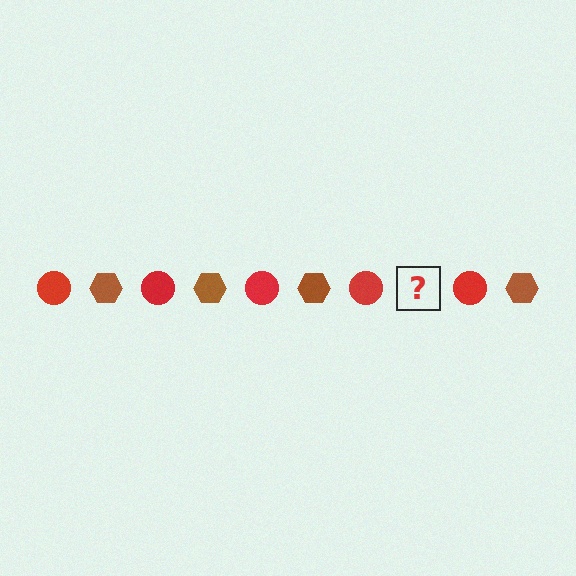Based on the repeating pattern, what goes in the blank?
The blank should be a brown hexagon.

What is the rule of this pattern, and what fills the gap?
The rule is that the pattern alternates between red circle and brown hexagon. The gap should be filled with a brown hexagon.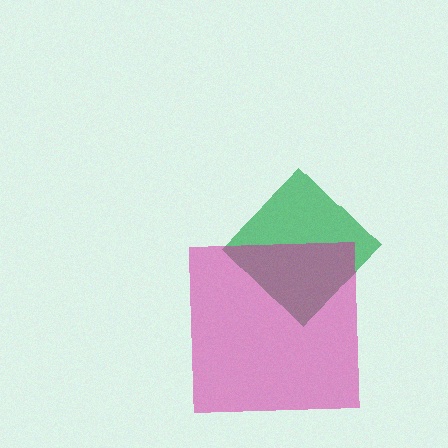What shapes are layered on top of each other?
The layered shapes are: a green diamond, a magenta square.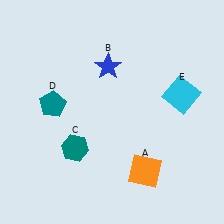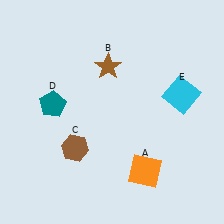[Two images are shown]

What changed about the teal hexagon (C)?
In Image 1, C is teal. In Image 2, it changed to brown.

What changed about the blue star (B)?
In Image 1, B is blue. In Image 2, it changed to brown.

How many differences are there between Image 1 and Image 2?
There are 2 differences between the two images.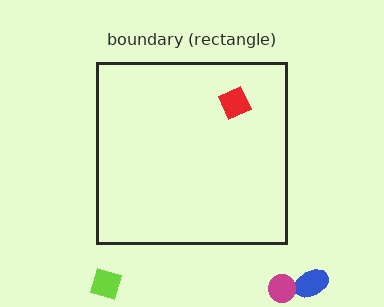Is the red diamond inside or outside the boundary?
Inside.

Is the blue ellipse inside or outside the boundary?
Outside.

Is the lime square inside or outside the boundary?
Outside.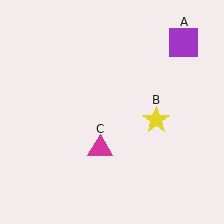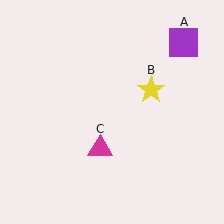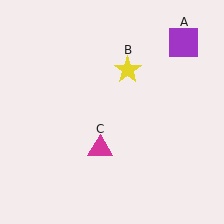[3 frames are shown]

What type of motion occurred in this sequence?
The yellow star (object B) rotated counterclockwise around the center of the scene.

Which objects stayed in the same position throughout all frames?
Purple square (object A) and magenta triangle (object C) remained stationary.